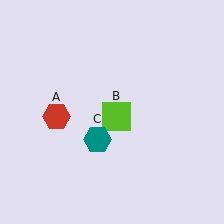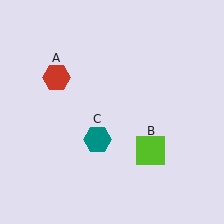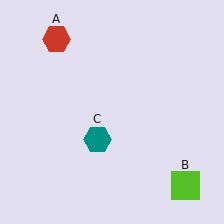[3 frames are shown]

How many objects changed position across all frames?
2 objects changed position: red hexagon (object A), lime square (object B).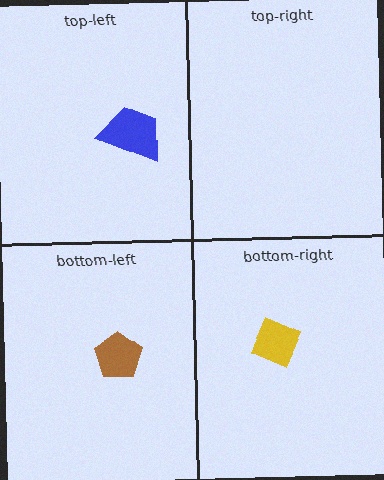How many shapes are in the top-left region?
1.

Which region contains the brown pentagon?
The bottom-left region.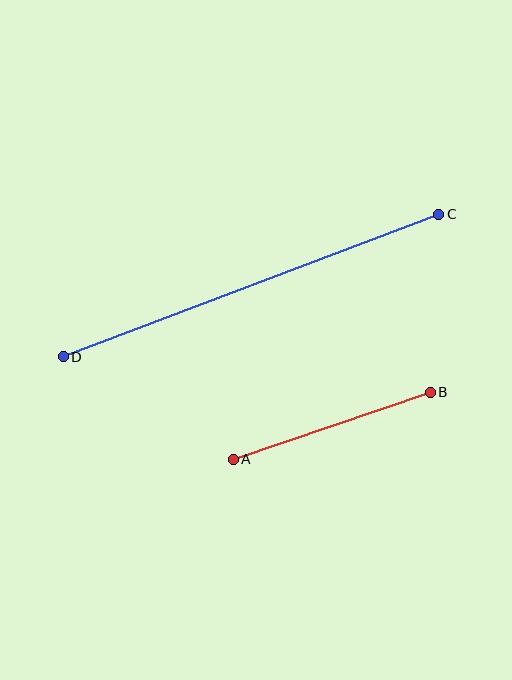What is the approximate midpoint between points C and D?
The midpoint is at approximately (251, 286) pixels.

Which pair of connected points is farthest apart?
Points C and D are farthest apart.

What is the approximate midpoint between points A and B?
The midpoint is at approximately (332, 426) pixels.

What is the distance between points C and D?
The distance is approximately 401 pixels.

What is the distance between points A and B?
The distance is approximately 208 pixels.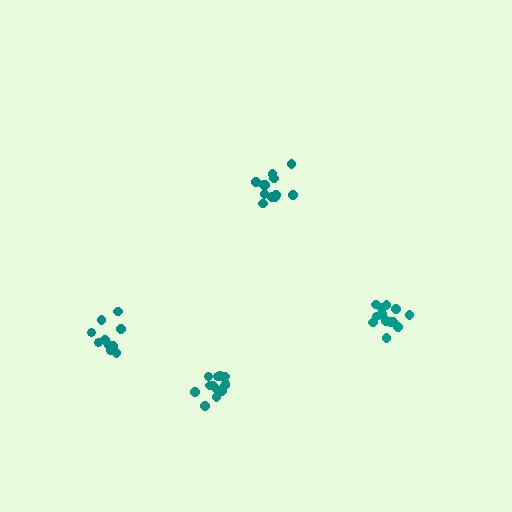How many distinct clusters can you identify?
There are 4 distinct clusters.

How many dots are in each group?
Group 1: 10 dots, Group 2: 14 dots, Group 3: 14 dots, Group 4: 12 dots (50 total).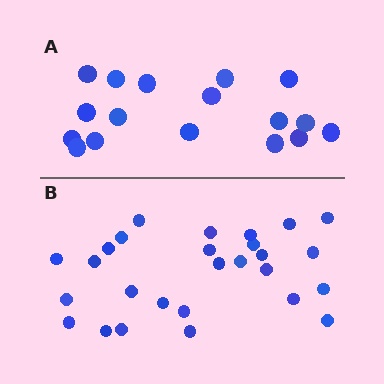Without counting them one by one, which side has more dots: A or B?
Region B (the bottom region) has more dots.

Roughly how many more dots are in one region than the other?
Region B has roughly 10 or so more dots than region A.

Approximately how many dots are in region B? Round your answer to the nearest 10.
About 30 dots. (The exact count is 27, which rounds to 30.)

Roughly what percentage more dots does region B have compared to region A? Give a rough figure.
About 60% more.